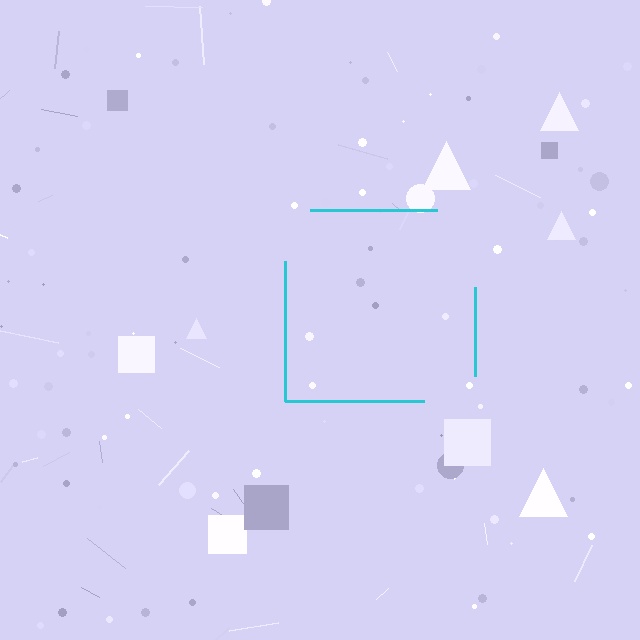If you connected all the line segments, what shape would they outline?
They would outline a square.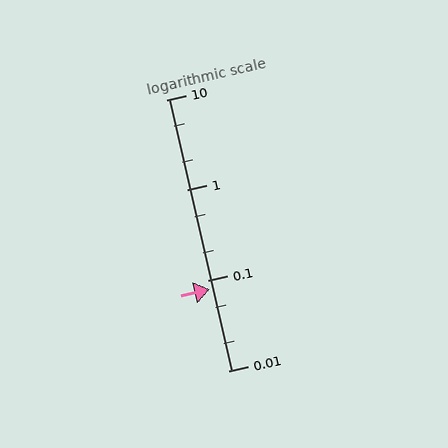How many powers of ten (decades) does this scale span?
The scale spans 3 decades, from 0.01 to 10.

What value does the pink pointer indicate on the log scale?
The pointer indicates approximately 0.08.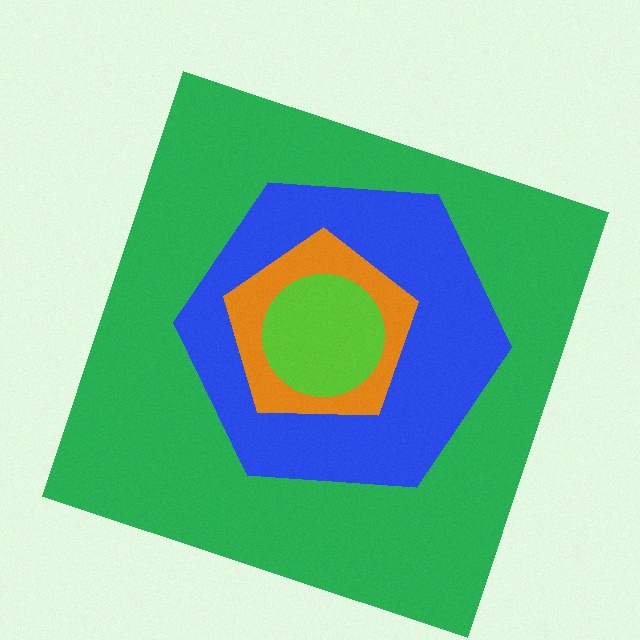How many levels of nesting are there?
4.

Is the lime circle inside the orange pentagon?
Yes.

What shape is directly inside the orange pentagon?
The lime circle.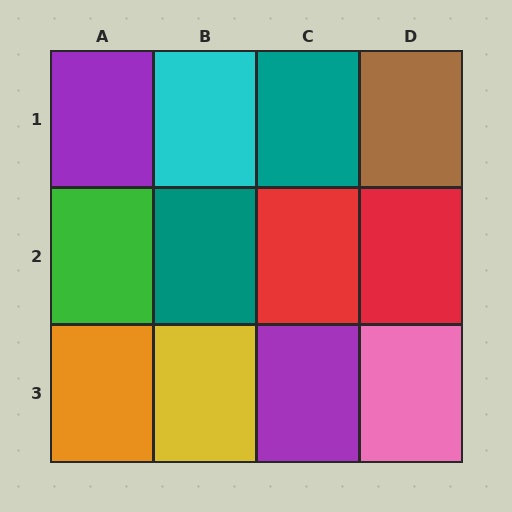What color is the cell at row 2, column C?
Red.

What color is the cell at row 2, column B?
Teal.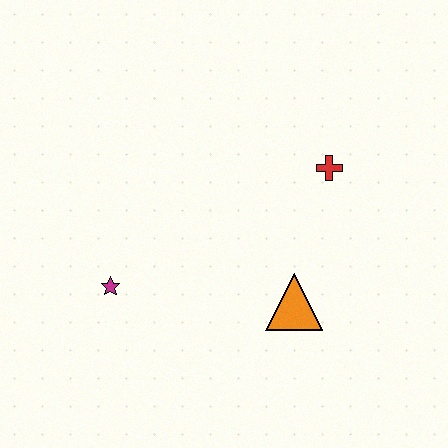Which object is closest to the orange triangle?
The red cross is closest to the orange triangle.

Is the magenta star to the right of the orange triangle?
No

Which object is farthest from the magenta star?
The red cross is farthest from the magenta star.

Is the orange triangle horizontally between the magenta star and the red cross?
Yes